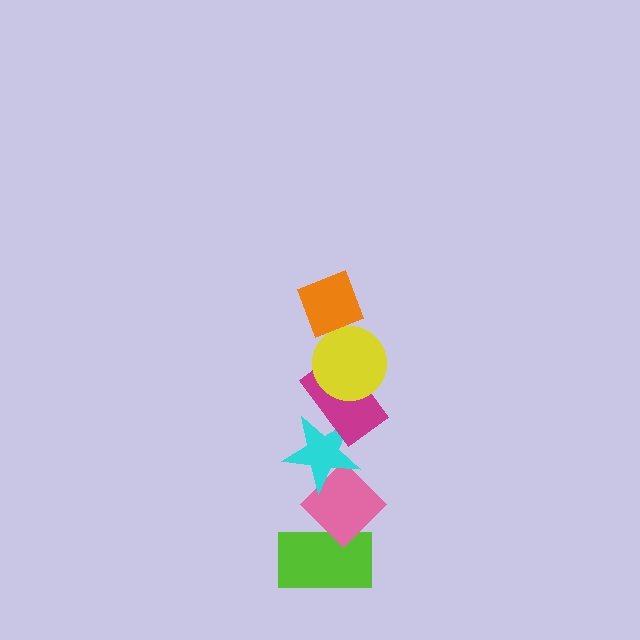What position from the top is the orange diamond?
The orange diamond is 1st from the top.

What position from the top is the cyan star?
The cyan star is 4th from the top.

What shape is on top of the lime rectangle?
The pink diamond is on top of the lime rectangle.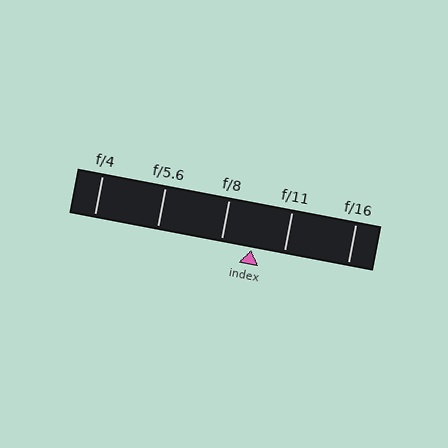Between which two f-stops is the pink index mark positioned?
The index mark is between f/8 and f/11.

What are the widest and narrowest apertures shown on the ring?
The widest aperture shown is f/4 and the narrowest is f/16.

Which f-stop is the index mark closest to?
The index mark is closest to f/8.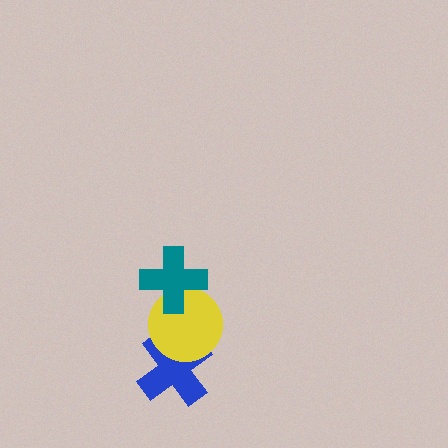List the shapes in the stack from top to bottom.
From top to bottom: the teal cross, the yellow circle, the blue cross.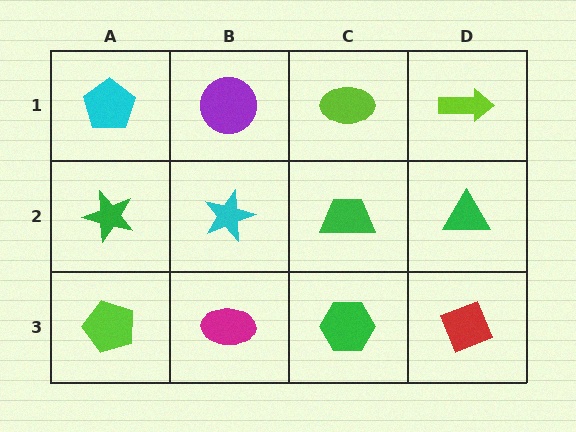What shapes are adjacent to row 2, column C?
A lime ellipse (row 1, column C), a green hexagon (row 3, column C), a cyan star (row 2, column B), a green triangle (row 2, column D).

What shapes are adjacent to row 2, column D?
A lime arrow (row 1, column D), a red diamond (row 3, column D), a green trapezoid (row 2, column C).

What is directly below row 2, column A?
A lime pentagon.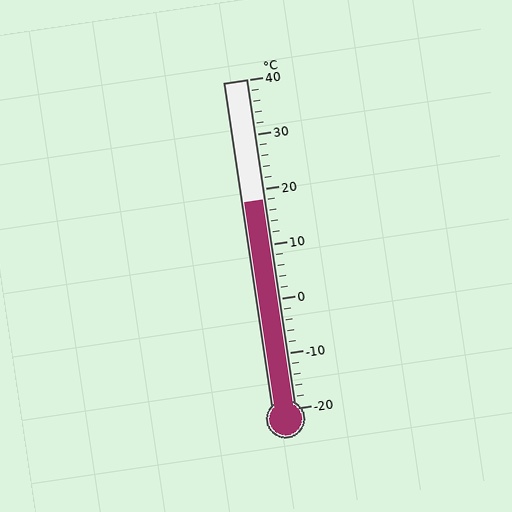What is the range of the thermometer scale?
The thermometer scale ranges from -20°C to 40°C.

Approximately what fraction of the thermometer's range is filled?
The thermometer is filled to approximately 65% of its range.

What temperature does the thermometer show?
The thermometer shows approximately 18°C.